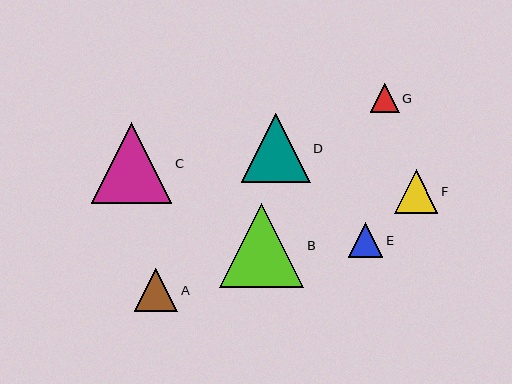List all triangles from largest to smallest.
From largest to smallest: B, C, D, A, F, E, G.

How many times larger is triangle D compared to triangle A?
Triangle D is approximately 1.6 times the size of triangle A.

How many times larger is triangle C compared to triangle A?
Triangle C is approximately 1.8 times the size of triangle A.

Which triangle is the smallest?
Triangle G is the smallest with a size of approximately 29 pixels.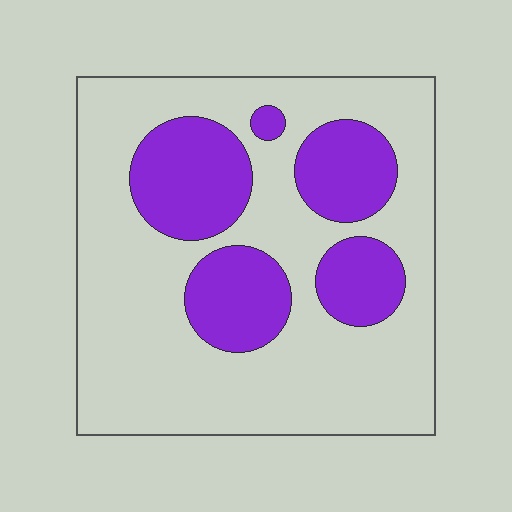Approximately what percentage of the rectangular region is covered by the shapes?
Approximately 30%.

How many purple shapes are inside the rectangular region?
5.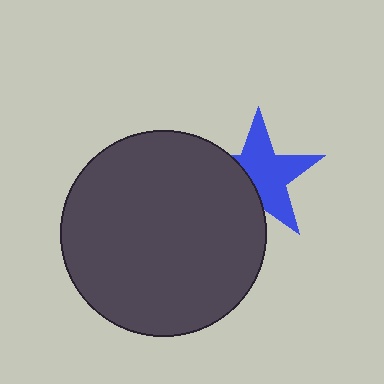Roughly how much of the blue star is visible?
About half of it is visible (roughly 63%).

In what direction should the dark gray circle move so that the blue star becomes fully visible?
The dark gray circle should move left. That is the shortest direction to clear the overlap and leave the blue star fully visible.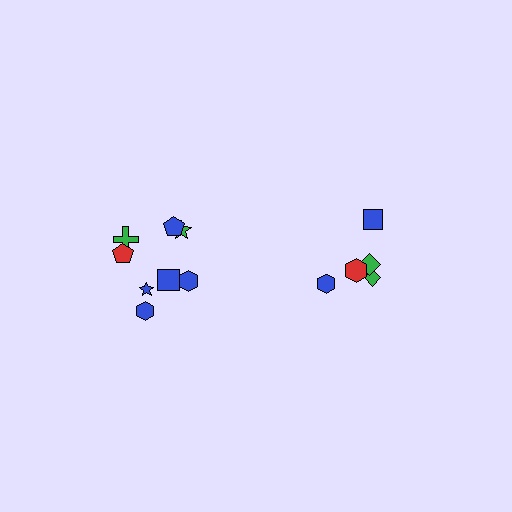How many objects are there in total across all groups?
There are 13 objects.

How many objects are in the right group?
There are 5 objects.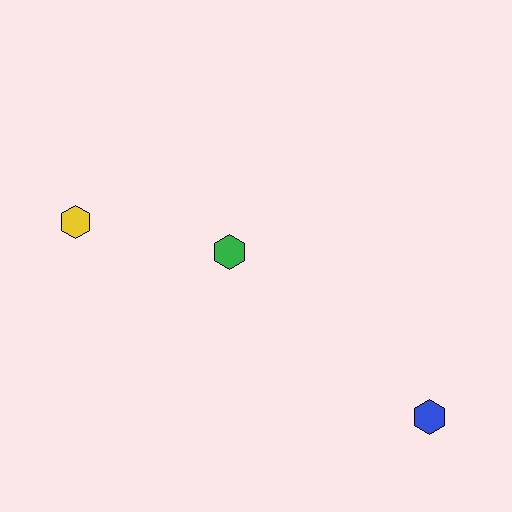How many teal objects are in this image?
There are no teal objects.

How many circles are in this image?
There are no circles.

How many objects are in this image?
There are 3 objects.